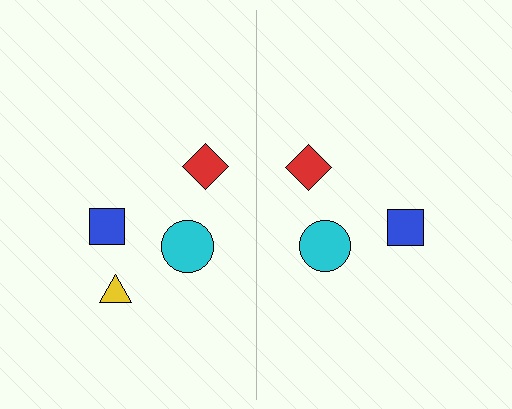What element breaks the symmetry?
A yellow triangle is missing from the right side.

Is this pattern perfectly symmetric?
No, the pattern is not perfectly symmetric. A yellow triangle is missing from the right side.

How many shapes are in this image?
There are 7 shapes in this image.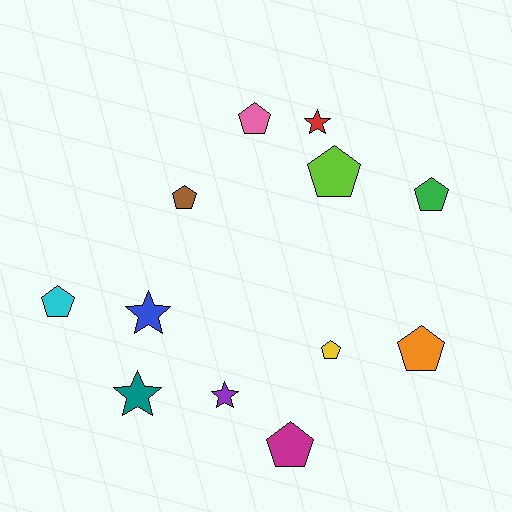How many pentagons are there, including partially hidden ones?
There are 8 pentagons.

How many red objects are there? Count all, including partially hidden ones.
There is 1 red object.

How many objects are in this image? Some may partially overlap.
There are 12 objects.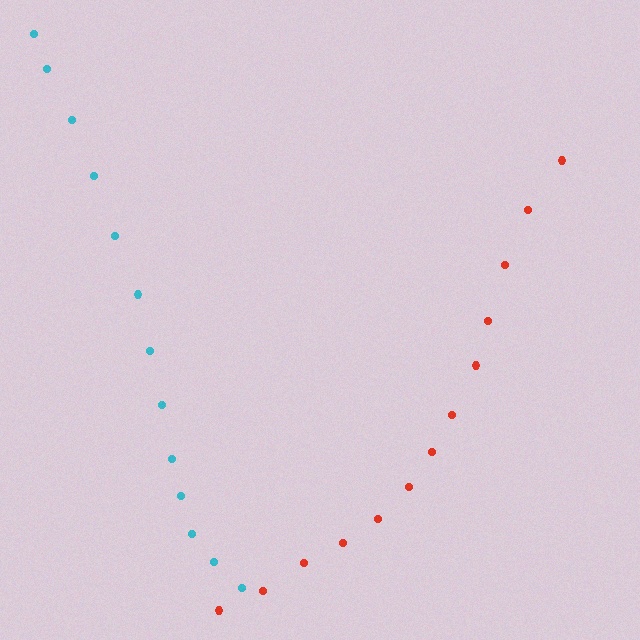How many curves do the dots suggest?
There are 2 distinct paths.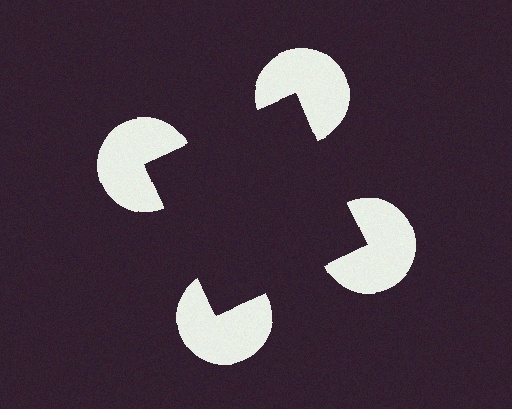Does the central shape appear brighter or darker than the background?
It typically appears slightly darker than the background, even though no actual brightness change is drawn.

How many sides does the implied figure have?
4 sides.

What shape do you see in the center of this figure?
An illusory square — its edges are inferred from the aligned wedge cuts in the pac-man discs, not physically drawn.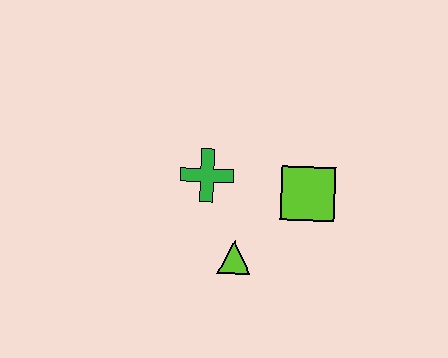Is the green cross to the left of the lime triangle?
Yes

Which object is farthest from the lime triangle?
The lime square is farthest from the lime triangle.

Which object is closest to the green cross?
The lime triangle is closest to the green cross.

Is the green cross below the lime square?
No